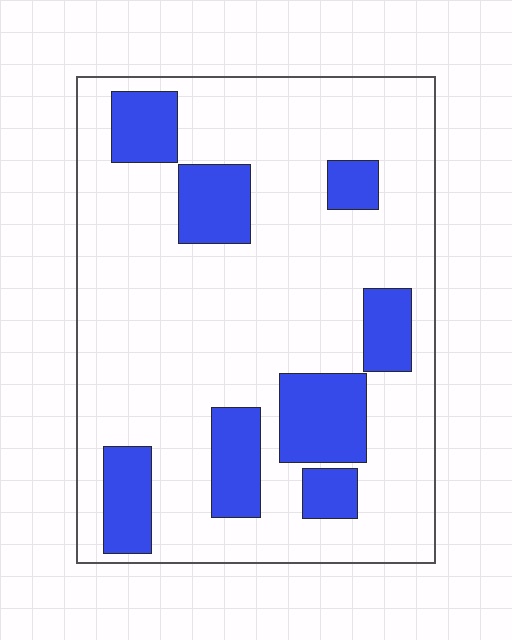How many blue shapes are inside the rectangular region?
8.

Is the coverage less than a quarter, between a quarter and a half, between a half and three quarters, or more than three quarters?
Less than a quarter.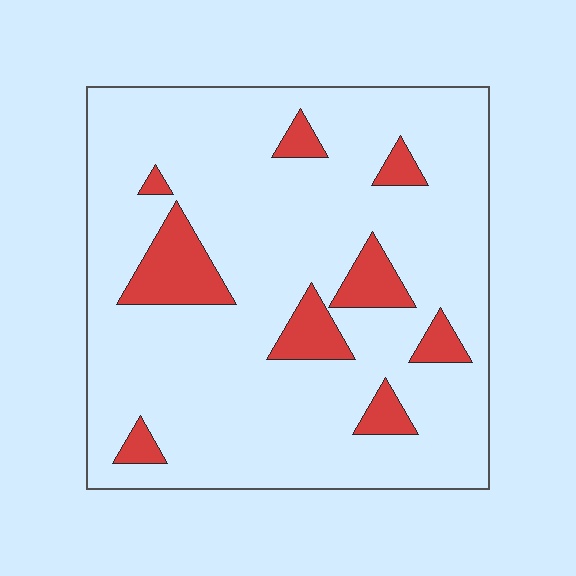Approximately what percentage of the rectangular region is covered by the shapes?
Approximately 15%.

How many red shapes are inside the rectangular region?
9.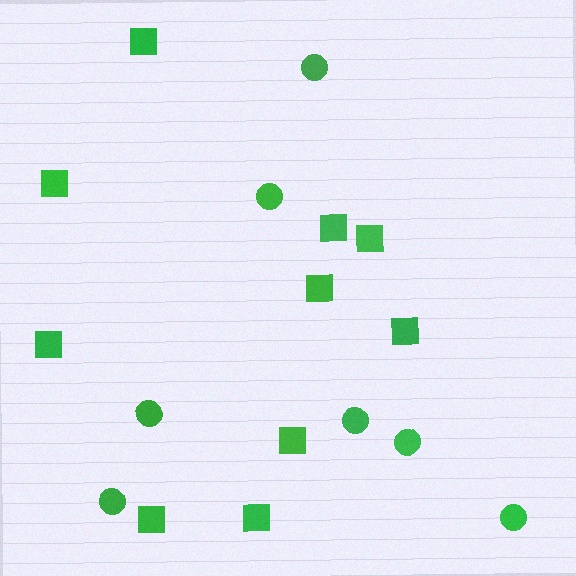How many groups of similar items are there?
There are 2 groups: one group of squares (10) and one group of circles (7).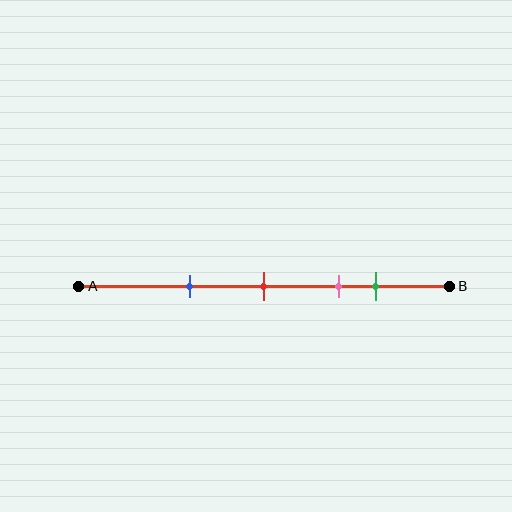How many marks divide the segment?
There are 4 marks dividing the segment.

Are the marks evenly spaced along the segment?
No, the marks are not evenly spaced.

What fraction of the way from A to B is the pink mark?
The pink mark is approximately 70% (0.7) of the way from A to B.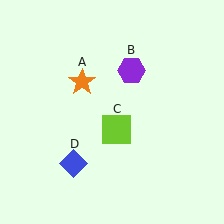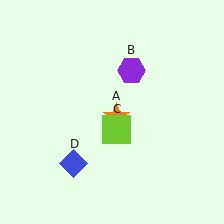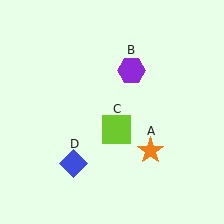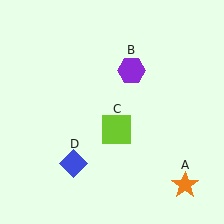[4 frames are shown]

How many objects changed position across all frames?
1 object changed position: orange star (object A).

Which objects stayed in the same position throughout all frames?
Purple hexagon (object B) and lime square (object C) and blue diamond (object D) remained stationary.